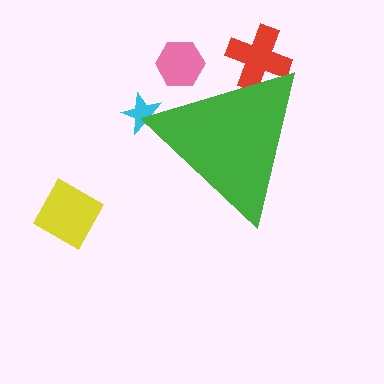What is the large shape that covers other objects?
A green triangle.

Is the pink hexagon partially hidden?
Yes, the pink hexagon is partially hidden behind the green triangle.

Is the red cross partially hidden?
Yes, the red cross is partially hidden behind the green triangle.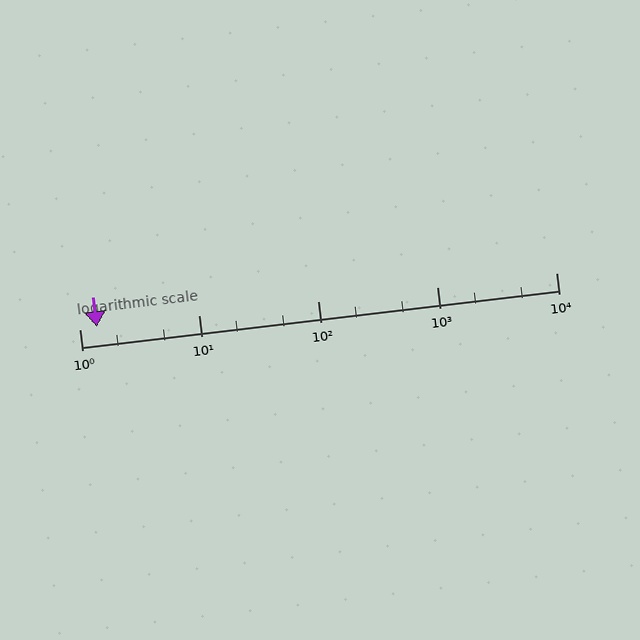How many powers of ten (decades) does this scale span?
The scale spans 4 decades, from 1 to 10000.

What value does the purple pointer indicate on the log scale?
The pointer indicates approximately 1.4.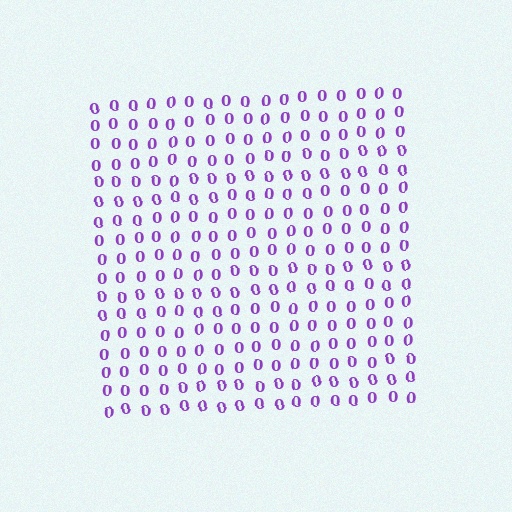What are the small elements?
The small elements are digit 0's.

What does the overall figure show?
The overall figure shows a square.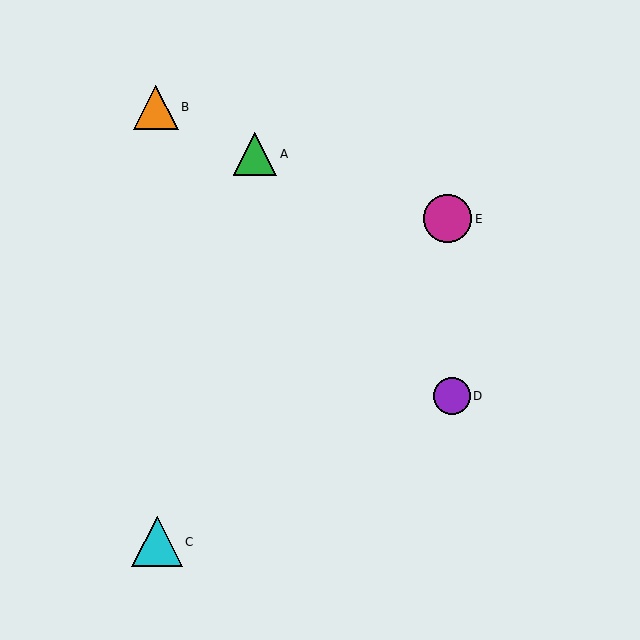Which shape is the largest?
The cyan triangle (labeled C) is the largest.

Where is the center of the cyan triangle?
The center of the cyan triangle is at (157, 542).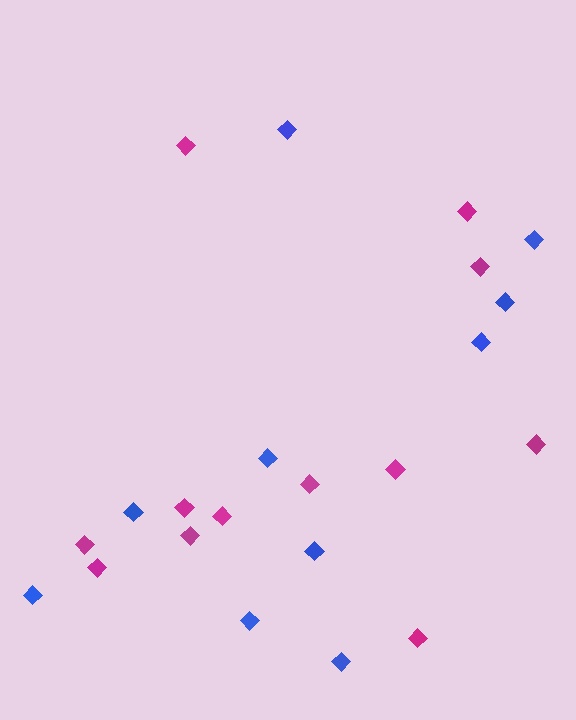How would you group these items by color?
There are 2 groups: one group of blue diamonds (10) and one group of magenta diamonds (12).